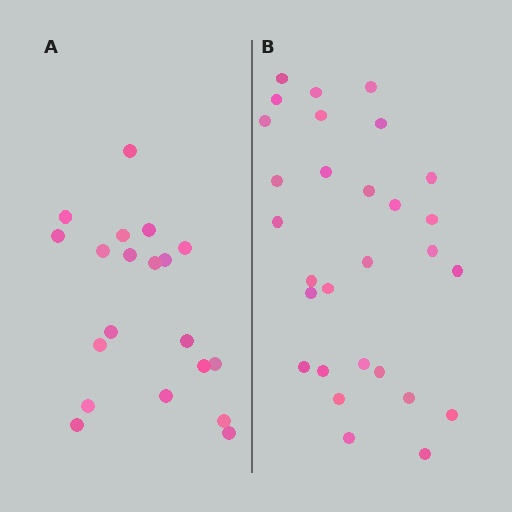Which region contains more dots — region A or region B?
Region B (the right region) has more dots.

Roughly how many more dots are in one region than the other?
Region B has roughly 8 or so more dots than region A.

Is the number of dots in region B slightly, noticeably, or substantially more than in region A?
Region B has substantially more. The ratio is roughly 1.4 to 1.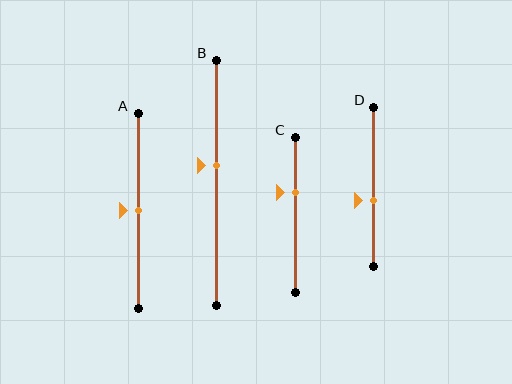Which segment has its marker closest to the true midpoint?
Segment A has its marker closest to the true midpoint.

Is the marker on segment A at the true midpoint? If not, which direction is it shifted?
Yes, the marker on segment A is at the true midpoint.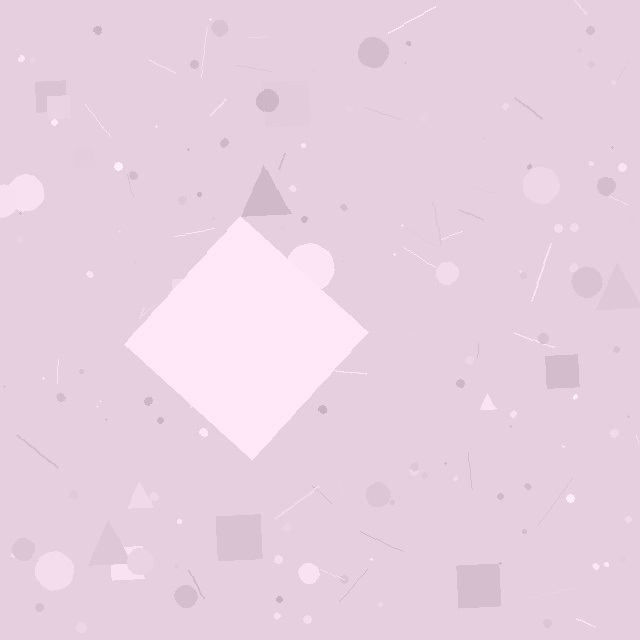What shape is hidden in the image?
A diamond is hidden in the image.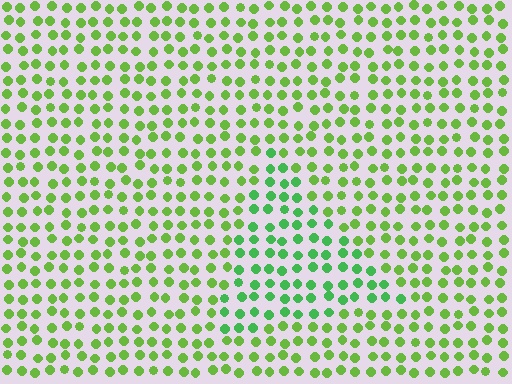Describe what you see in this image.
The image is filled with small lime elements in a uniform arrangement. A triangle-shaped region is visible where the elements are tinted to a slightly different hue, forming a subtle color boundary.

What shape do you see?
I see a triangle.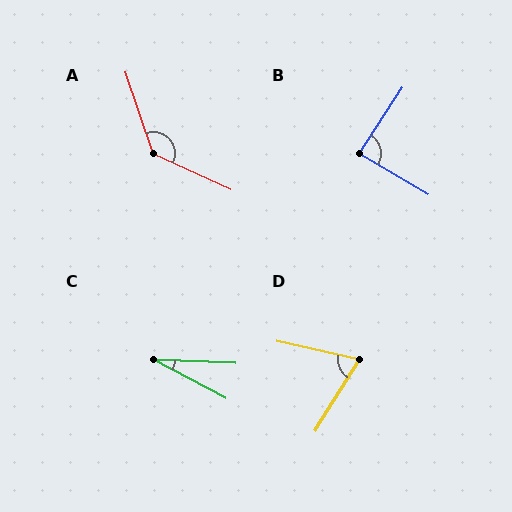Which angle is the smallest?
C, at approximately 26 degrees.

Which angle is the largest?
A, at approximately 133 degrees.